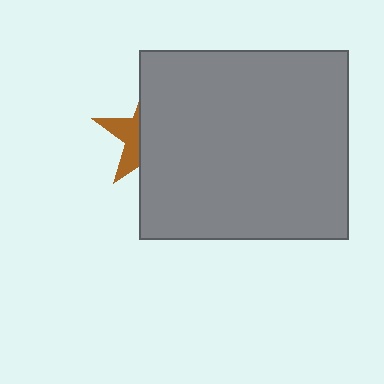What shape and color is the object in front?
The object in front is a gray rectangle.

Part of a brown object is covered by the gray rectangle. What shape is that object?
It is a star.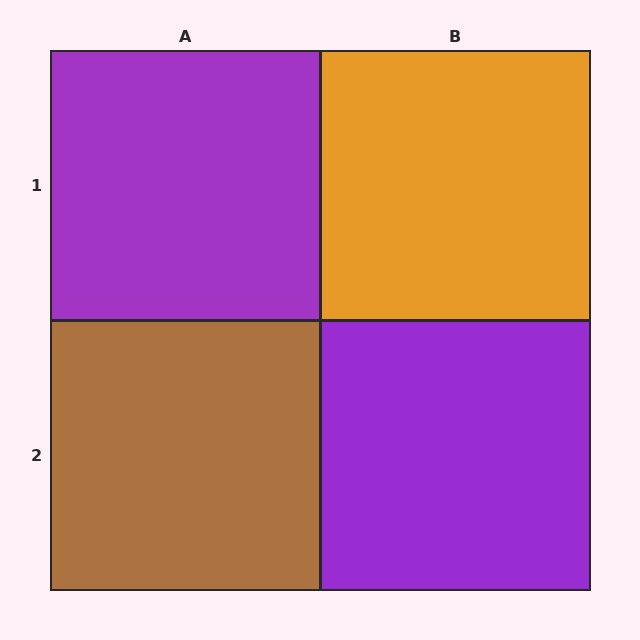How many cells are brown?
1 cell is brown.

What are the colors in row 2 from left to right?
Brown, purple.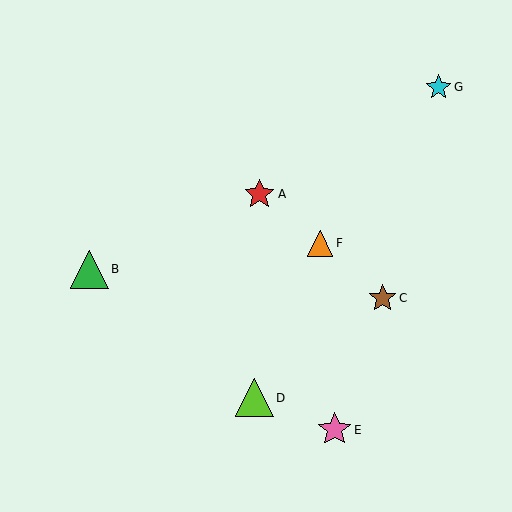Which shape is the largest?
The green triangle (labeled B) is the largest.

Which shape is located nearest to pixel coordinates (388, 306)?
The brown star (labeled C) at (383, 298) is nearest to that location.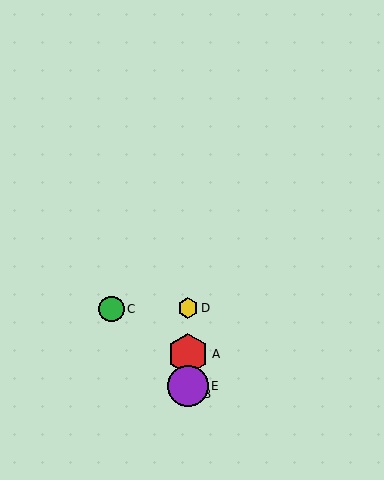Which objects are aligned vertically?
Objects A, B, D, E are aligned vertically.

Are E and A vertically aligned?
Yes, both are at x≈188.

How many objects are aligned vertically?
4 objects (A, B, D, E) are aligned vertically.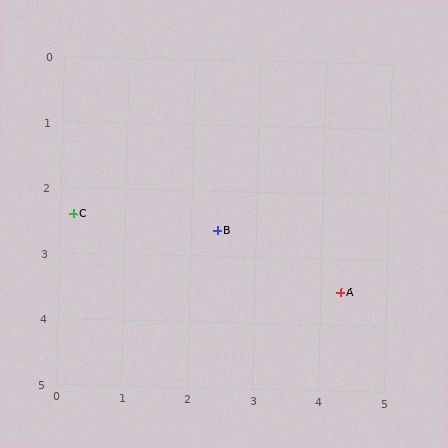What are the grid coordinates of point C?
Point C is at approximately (0.2, 2.4).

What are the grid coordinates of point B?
Point B is at approximately (2.4, 2.6).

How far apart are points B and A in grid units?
Points B and A are about 2.1 grid units apart.